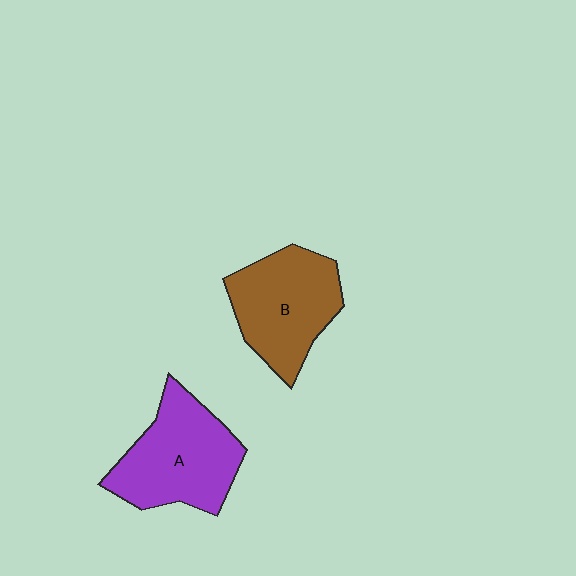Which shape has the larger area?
Shape A (purple).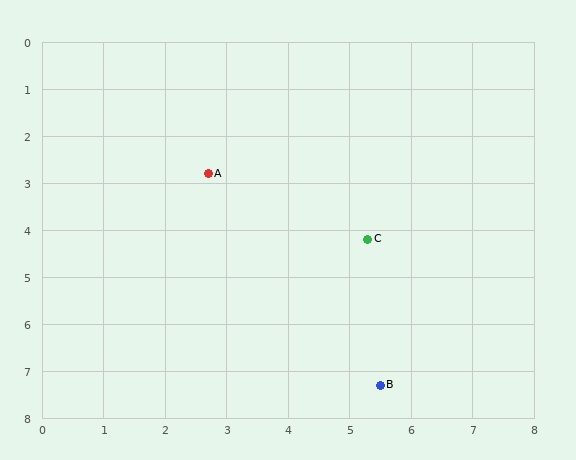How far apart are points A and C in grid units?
Points A and C are about 3.0 grid units apart.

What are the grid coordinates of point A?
Point A is at approximately (2.7, 2.8).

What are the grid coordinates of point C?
Point C is at approximately (5.3, 4.2).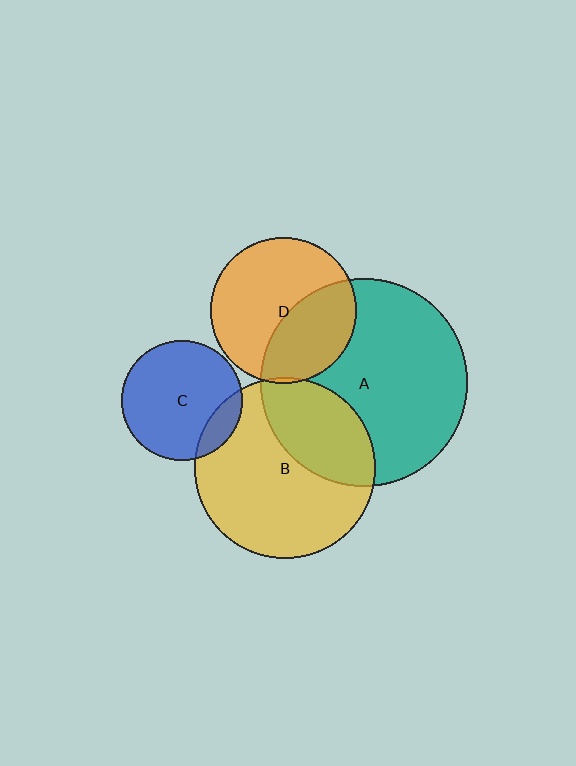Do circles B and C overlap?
Yes.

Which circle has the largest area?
Circle A (teal).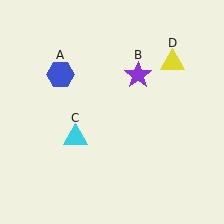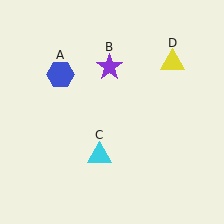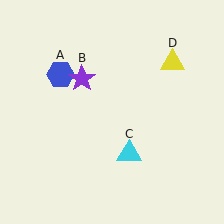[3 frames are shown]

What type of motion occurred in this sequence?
The purple star (object B), cyan triangle (object C) rotated counterclockwise around the center of the scene.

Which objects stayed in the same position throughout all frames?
Blue hexagon (object A) and yellow triangle (object D) remained stationary.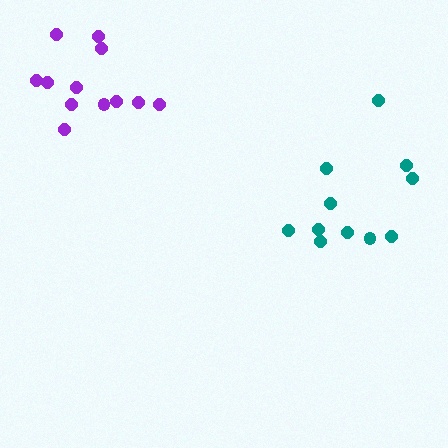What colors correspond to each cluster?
The clusters are colored: teal, purple.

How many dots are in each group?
Group 1: 11 dots, Group 2: 12 dots (23 total).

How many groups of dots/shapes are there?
There are 2 groups.